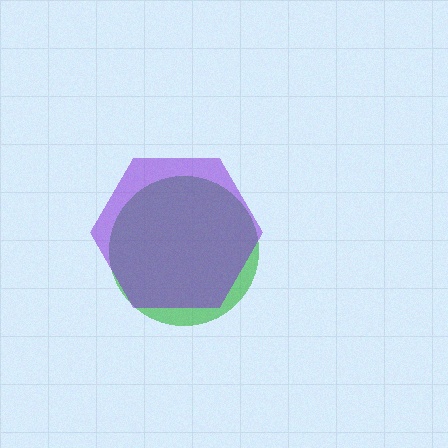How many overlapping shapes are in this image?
There are 2 overlapping shapes in the image.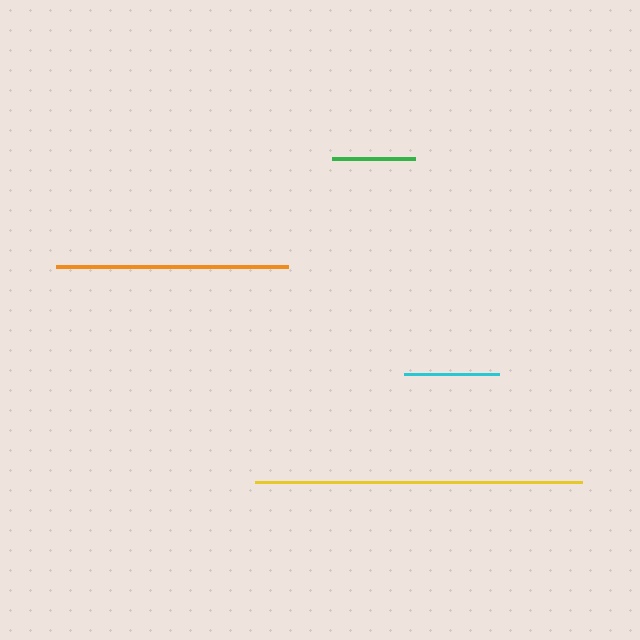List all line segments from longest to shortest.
From longest to shortest: yellow, orange, cyan, green.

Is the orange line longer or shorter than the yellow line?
The yellow line is longer than the orange line.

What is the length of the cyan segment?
The cyan segment is approximately 94 pixels long.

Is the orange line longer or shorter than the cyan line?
The orange line is longer than the cyan line.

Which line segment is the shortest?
The green line is the shortest at approximately 83 pixels.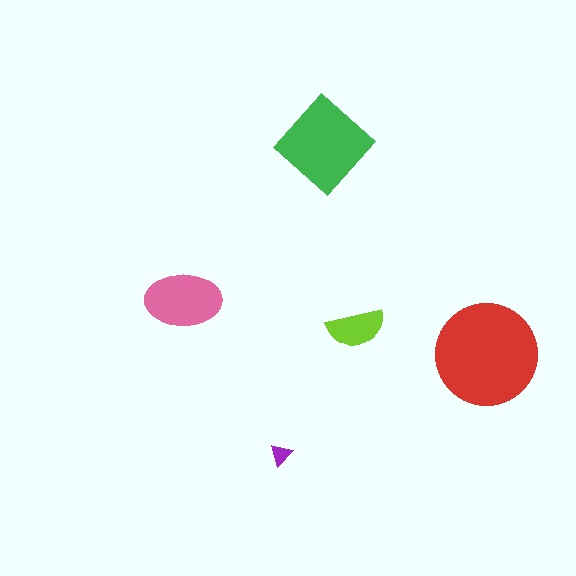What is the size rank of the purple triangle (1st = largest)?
5th.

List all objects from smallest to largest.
The purple triangle, the lime semicircle, the pink ellipse, the green diamond, the red circle.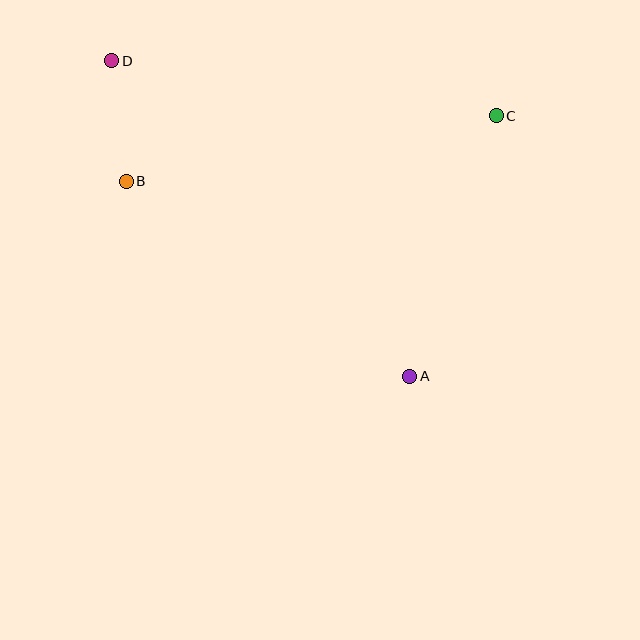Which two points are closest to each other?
Points B and D are closest to each other.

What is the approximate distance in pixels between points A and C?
The distance between A and C is approximately 275 pixels.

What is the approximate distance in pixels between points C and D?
The distance between C and D is approximately 388 pixels.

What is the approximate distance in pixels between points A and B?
The distance between A and B is approximately 344 pixels.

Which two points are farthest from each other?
Points A and D are farthest from each other.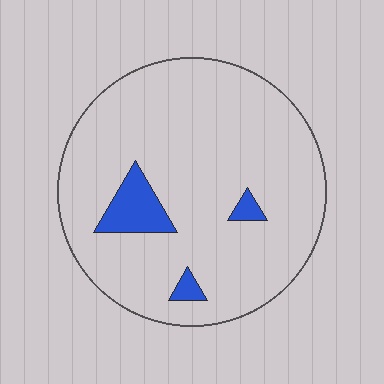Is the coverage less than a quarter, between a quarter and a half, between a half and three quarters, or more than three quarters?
Less than a quarter.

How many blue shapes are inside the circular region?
3.